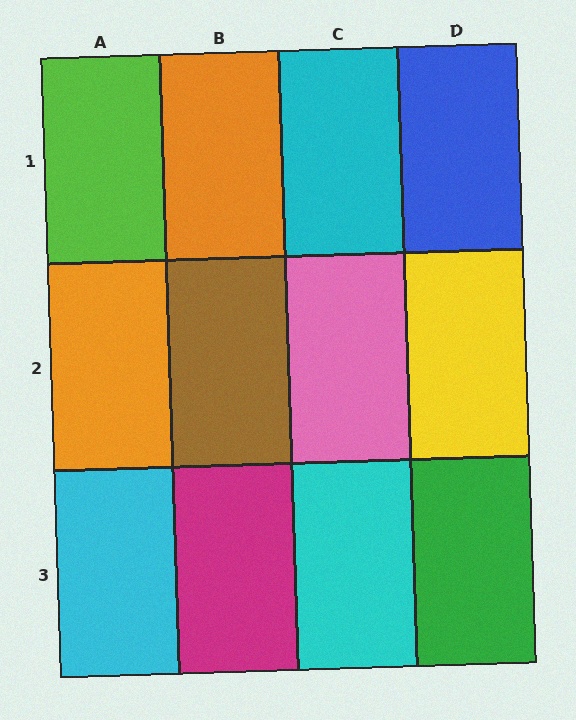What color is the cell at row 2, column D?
Yellow.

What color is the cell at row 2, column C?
Pink.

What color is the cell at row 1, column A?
Lime.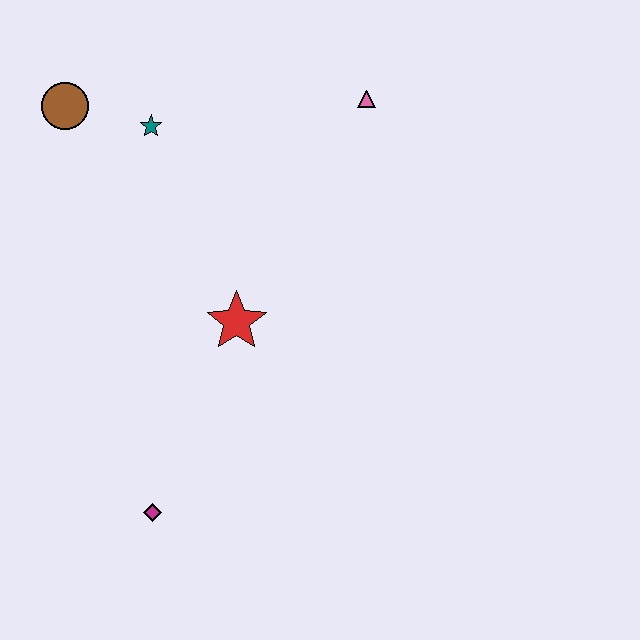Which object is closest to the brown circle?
The teal star is closest to the brown circle.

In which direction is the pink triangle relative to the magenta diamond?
The pink triangle is above the magenta diamond.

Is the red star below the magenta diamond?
No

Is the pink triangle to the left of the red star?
No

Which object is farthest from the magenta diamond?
The pink triangle is farthest from the magenta diamond.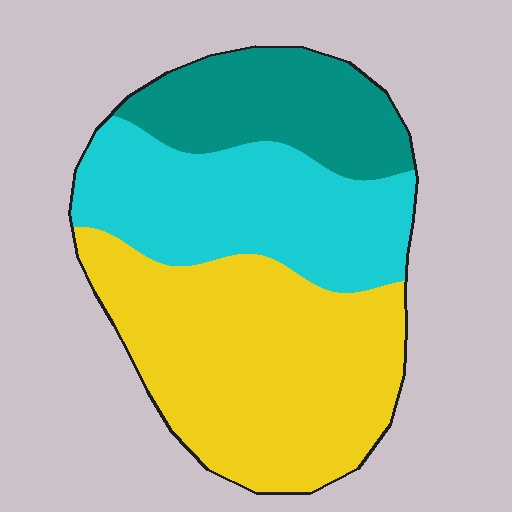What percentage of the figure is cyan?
Cyan takes up about one third (1/3) of the figure.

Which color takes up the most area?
Yellow, at roughly 45%.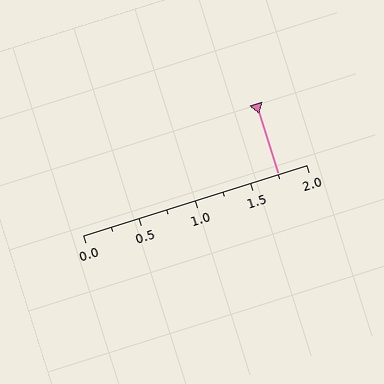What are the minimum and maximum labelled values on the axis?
The axis runs from 0.0 to 2.0.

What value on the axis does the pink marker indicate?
The marker indicates approximately 1.75.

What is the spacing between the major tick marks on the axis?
The major ticks are spaced 0.5 apart.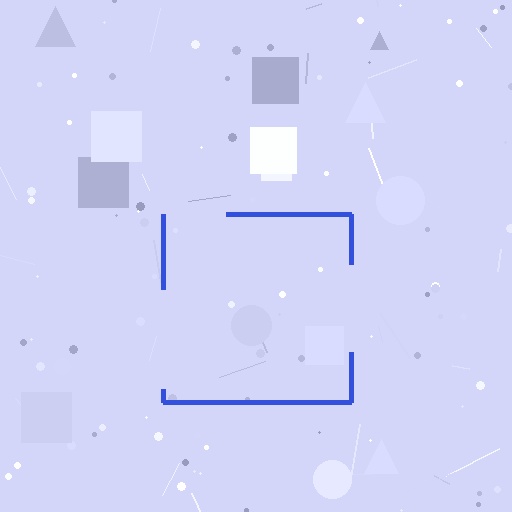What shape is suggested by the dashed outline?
The dashed outline suggests a square.